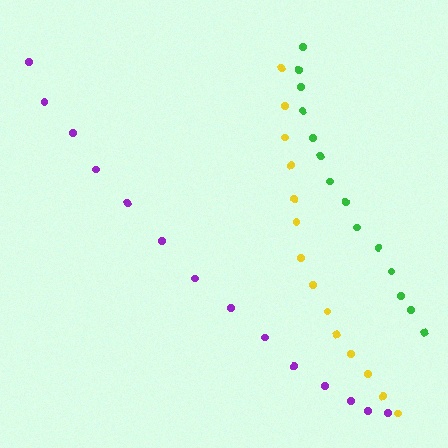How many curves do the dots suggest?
There are 3 distinct paths.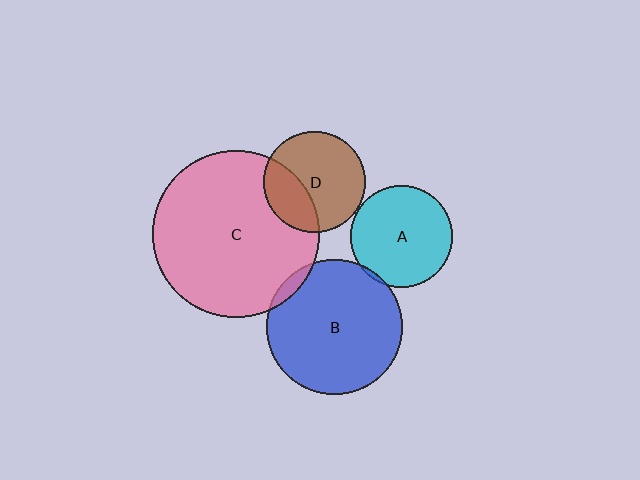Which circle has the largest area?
Circle C (pink).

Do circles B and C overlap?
Yes.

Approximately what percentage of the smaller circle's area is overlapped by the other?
Approximately 5%.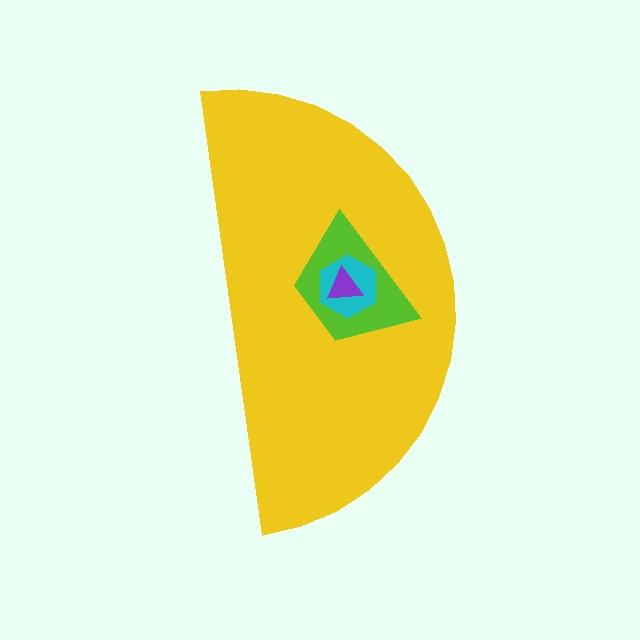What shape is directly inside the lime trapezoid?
The cyan hexagon.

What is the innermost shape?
The purple triangle.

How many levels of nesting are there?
4.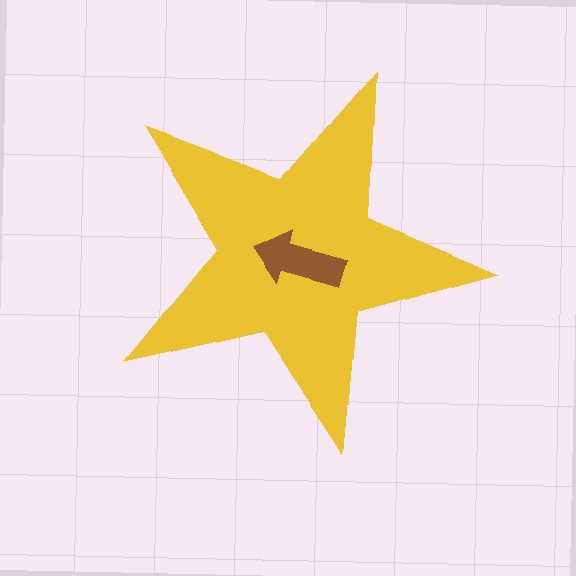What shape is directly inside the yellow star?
The brown arrow.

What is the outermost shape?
The yellow star.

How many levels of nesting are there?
2.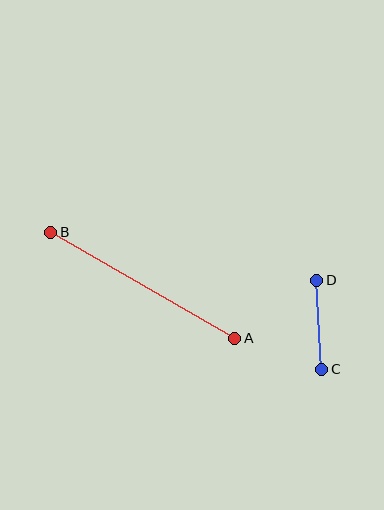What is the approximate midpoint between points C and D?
The midpoint is at approximately (319, 325) pixels.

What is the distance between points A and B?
The distance is approximately 212 pixels.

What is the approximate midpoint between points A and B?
The midpoint is at approximately (143, 285) pixels.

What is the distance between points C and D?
The distance is approximately 89 pixels.